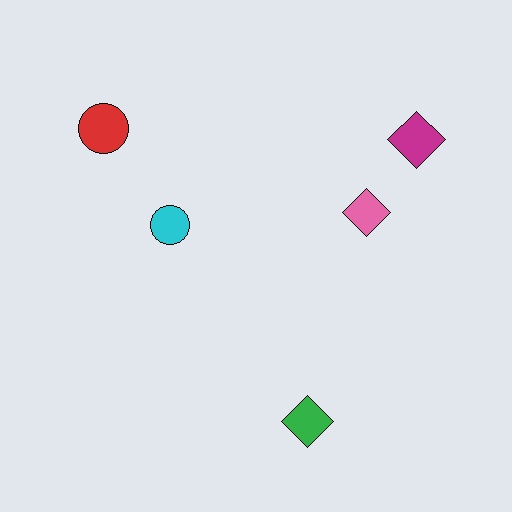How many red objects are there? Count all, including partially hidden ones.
There is 1 red object.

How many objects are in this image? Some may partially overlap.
There are 5 objects.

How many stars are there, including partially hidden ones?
There are no stars.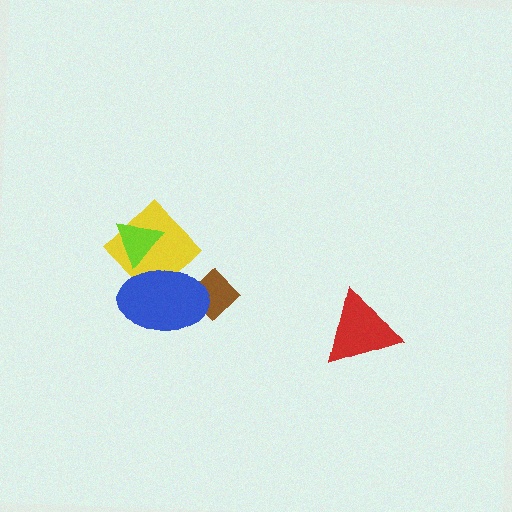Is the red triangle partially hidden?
No, no other shape covers it.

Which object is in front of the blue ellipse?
The lime triangle is in front of the blue ellipse.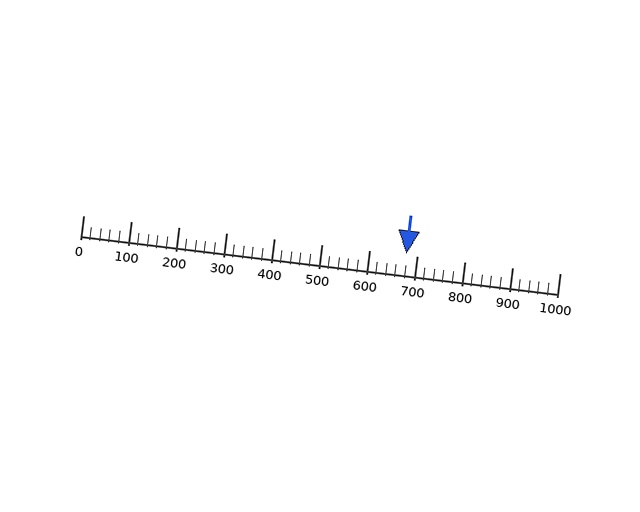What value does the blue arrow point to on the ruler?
The blue arrow points to approximately 679.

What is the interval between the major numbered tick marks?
The major tick marks are spaced 100 units apart.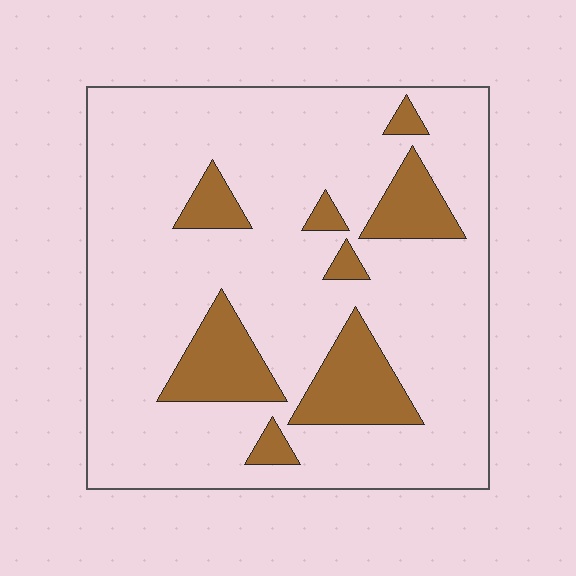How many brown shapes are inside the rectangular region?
8.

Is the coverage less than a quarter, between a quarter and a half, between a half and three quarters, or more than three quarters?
Less than a quarter.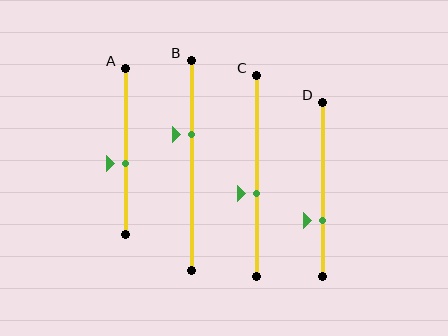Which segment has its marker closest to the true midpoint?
Segment A has its marker closest to the true midpoint.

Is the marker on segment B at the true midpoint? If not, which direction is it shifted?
No, the marker on segment B is shifted upward by about 15% of the segment length.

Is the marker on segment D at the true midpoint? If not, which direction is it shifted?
No, the marker on segment D is shifted downward by about 18% of the segment length.